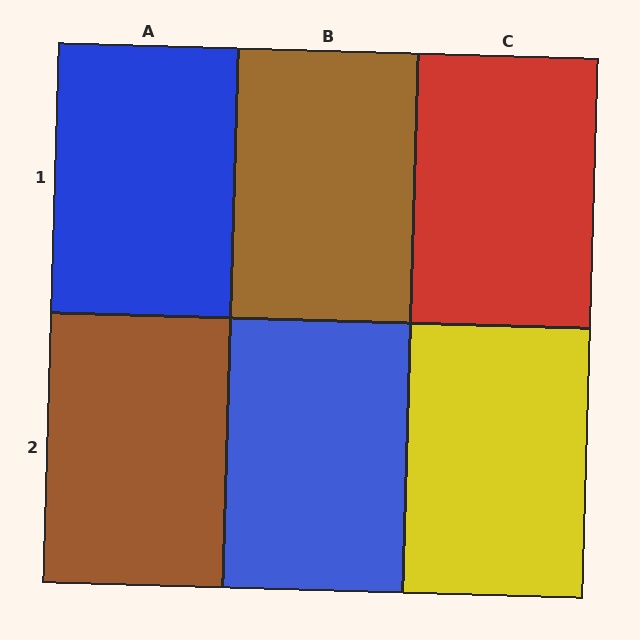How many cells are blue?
2 cells are blue.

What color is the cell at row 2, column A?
Brown.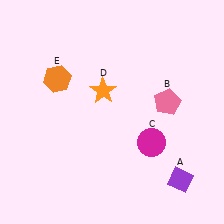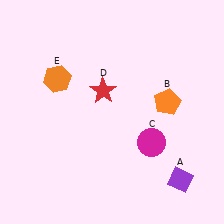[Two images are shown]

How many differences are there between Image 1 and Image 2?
There are 2 differences between the two images.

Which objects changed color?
B changed from pink to orange. D changed from orange to red.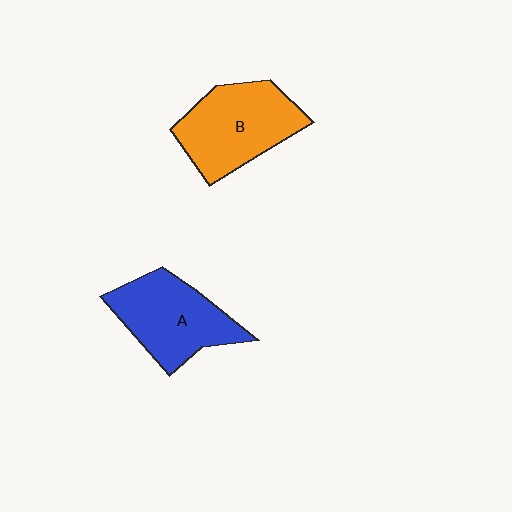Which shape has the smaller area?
Shape A (blue).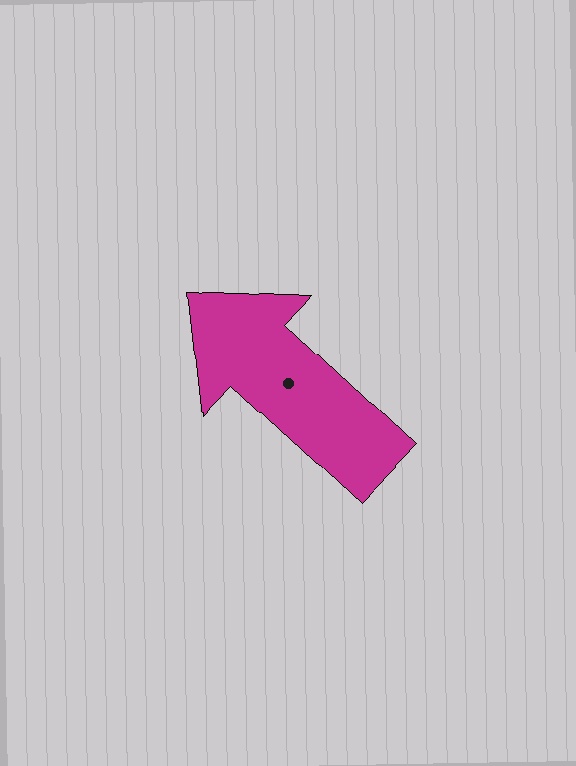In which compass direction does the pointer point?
Northwest.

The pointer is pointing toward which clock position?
Roughly 10 o'clock.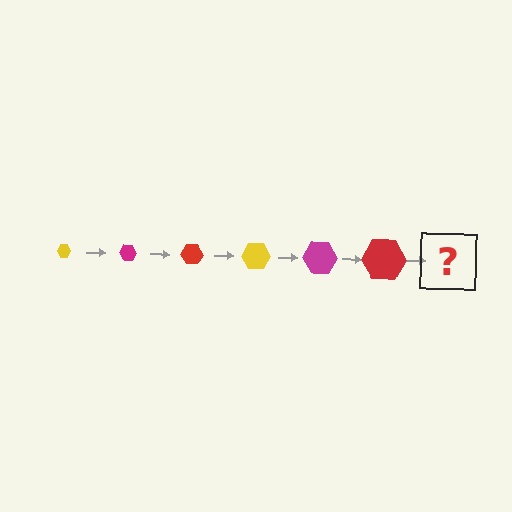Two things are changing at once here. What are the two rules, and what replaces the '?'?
The two rules are that the hexagon grows larger each step and the color cycles through yellow, magenta, and red. The '?' should be a yellow hexagon, larger than the previous one.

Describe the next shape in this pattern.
It should be a yellow hexagon, larger than the previous one.